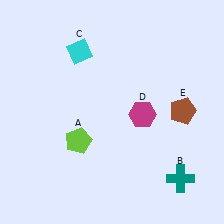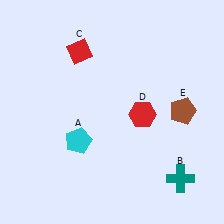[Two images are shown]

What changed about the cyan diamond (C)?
In Image 1, C is cyan. In Image 2, it changed to red.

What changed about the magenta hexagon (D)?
In Image 1, D is magenta. In Image 2, it changed to red.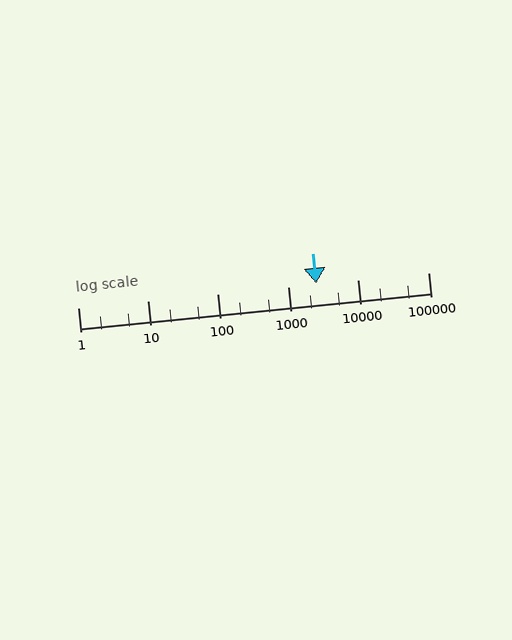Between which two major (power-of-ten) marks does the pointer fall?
The pointer is between 1000 and 10000.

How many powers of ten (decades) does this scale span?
The scale spans 5 decades, from 1 to 100000.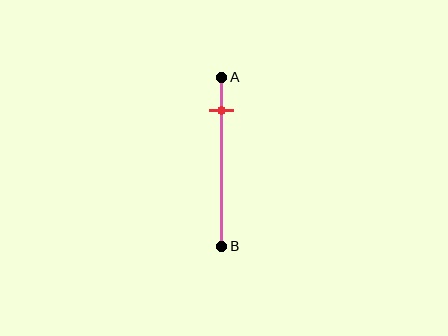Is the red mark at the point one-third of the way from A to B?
No, the mark is at about 20% from A, not at the 33% one-third point.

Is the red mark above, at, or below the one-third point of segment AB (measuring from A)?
The red mark is above the one-third point of segment AB.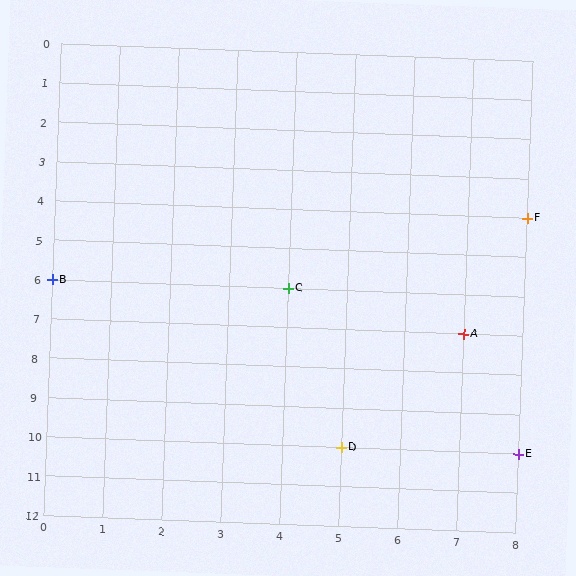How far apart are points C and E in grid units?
Points C and E are 4 columns and 4 rows apart (about 5.7 grid units diagonally).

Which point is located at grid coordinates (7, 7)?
Point A is at (7, 7).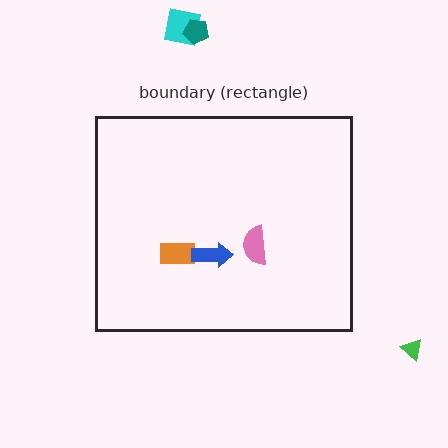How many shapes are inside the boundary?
3 inside, 3 outside.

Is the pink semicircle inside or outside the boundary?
Inside.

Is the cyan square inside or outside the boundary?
Outside.